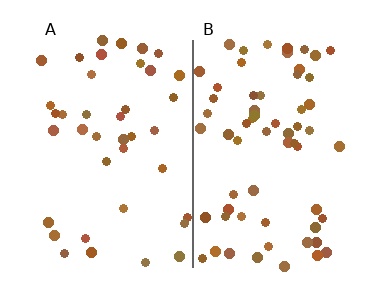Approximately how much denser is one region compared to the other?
Approximately 1.5× — region B over region A.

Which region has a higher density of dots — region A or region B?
B (the right).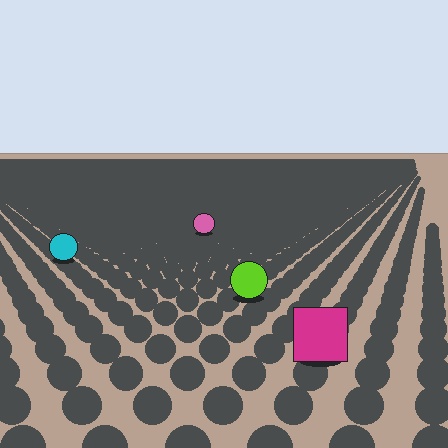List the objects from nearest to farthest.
From nearest to farthest: the magenta square, the lime circle, the cyan circle, the pink circle.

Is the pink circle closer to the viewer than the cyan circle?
No. The cyan circle is closer — you can tell from the texture gradient: the ground texture is coarser near it.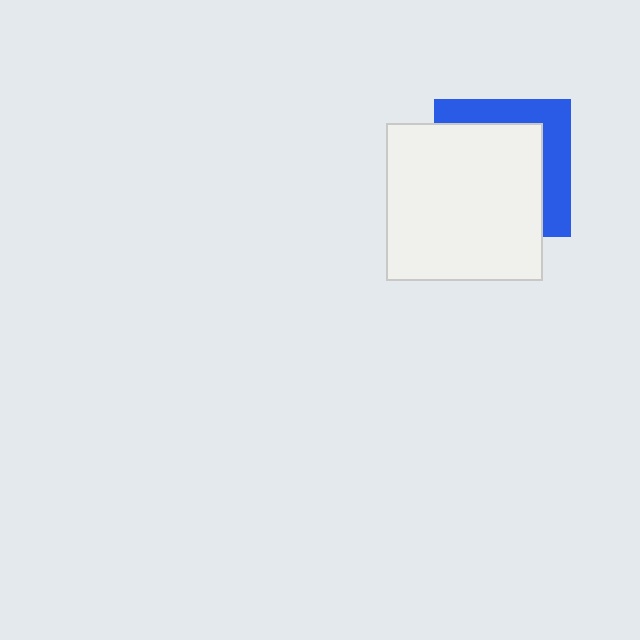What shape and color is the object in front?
The object in front is a white square.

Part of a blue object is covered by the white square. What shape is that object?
It is a square.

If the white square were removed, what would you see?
You would see the complete blue square.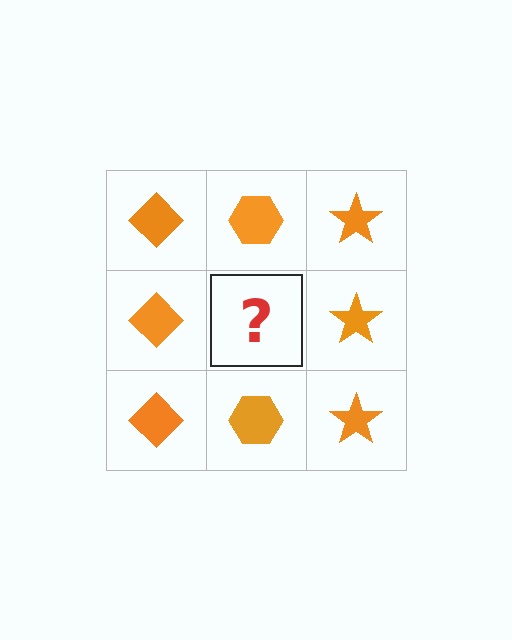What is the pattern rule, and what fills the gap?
The rule is that each column has a consistent shape. The gap should be filled with an orange hexagon.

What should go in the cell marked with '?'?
The missing cell should contain an orange hexagon.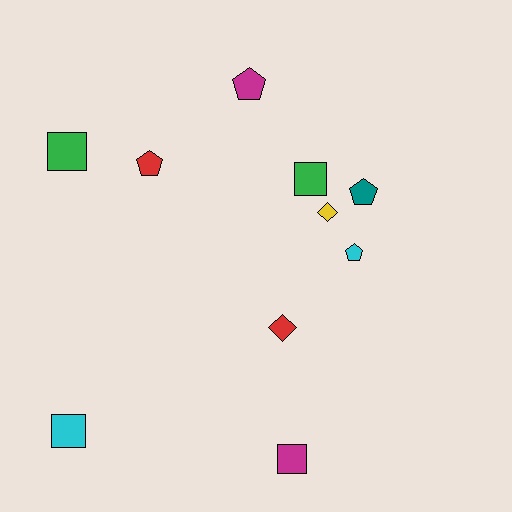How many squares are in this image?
There are 4 squares.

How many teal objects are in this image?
There is 1 teal object.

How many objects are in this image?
There are 10 objects.